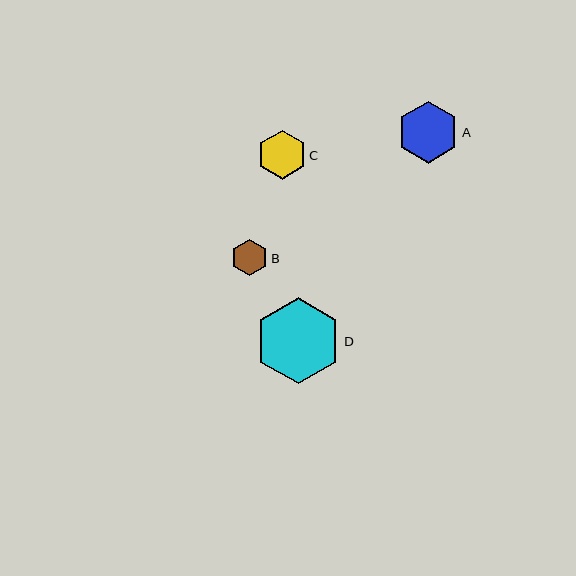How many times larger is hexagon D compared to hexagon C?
Hexagon D is approximately 1.8 times the size of hexagon C.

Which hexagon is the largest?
Hexagon D is the largest with a size of approximately 86 pixels.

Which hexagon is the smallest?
Hexagon B is the smallest with a size of approximately 37 pixels.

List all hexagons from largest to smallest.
From largest to smallest: D, A, C, B.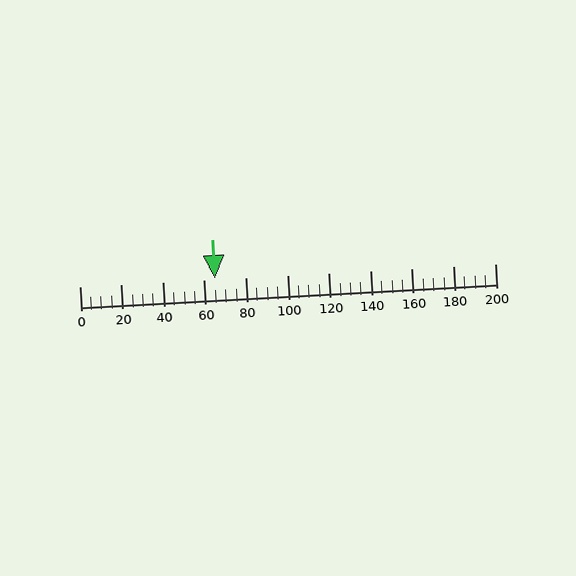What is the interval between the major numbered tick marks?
The major tick marks are spaced 20 units apart.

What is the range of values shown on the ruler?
The ruler shows values from 0 to 200.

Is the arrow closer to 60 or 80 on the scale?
The arrow is closer to 60.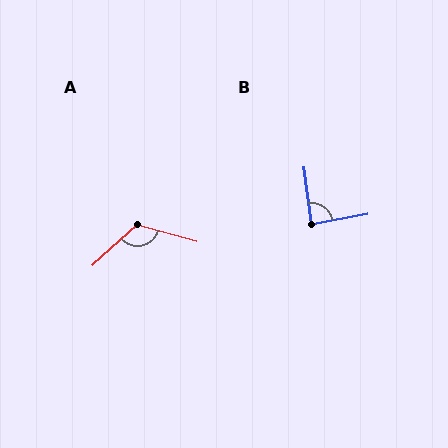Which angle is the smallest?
B, at approximately 86 degrees.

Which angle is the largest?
A, at approximately 122 degrees.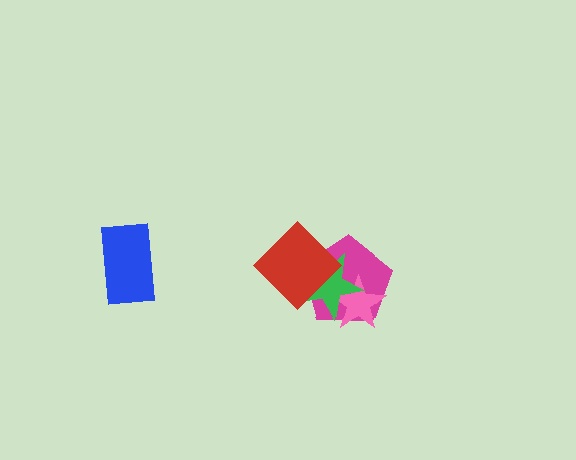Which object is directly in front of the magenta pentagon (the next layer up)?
The pink star is directly in front of the magenta pentagon.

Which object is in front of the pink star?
The green star is in front of the pink star.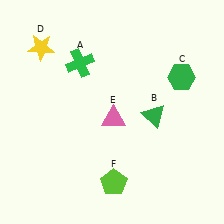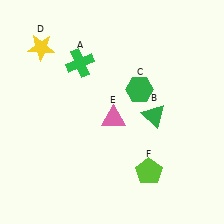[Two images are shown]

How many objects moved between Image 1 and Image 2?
2 objects moved between the two images.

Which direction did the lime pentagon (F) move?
The lime pentagon (F) moved right.